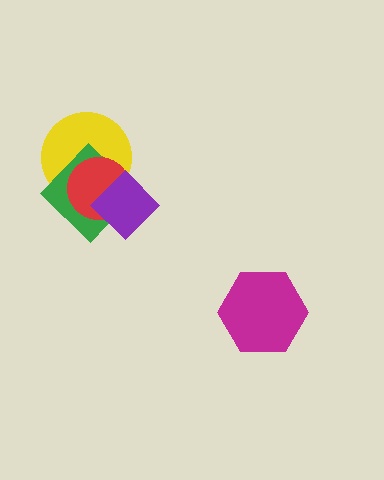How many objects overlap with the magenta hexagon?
0 objects overlap with the magenta hexagon.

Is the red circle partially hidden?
Yes, it is partially covered by another shape.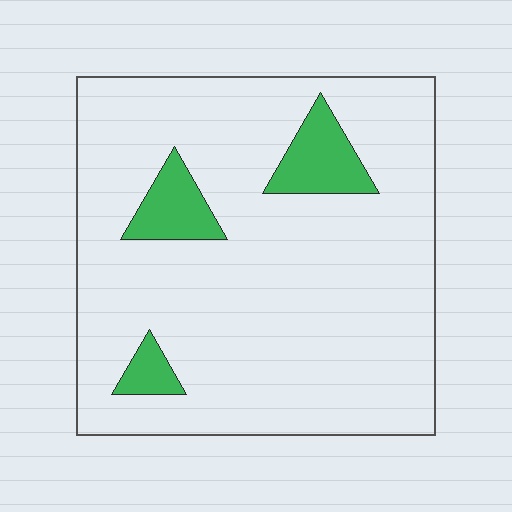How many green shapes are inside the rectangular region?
3.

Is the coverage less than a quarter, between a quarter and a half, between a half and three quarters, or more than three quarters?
Less than a quarter.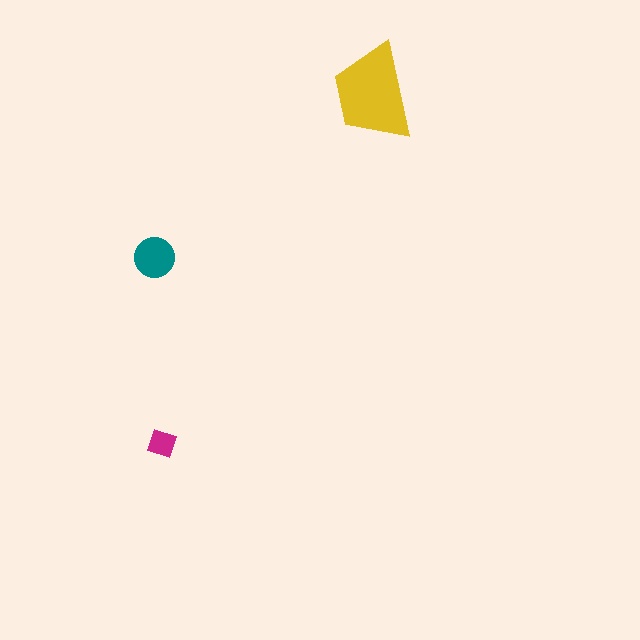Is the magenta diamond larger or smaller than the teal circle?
Smaller.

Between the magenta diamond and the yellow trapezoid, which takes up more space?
The yellow trapezoid.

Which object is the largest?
The yellow trapezoid.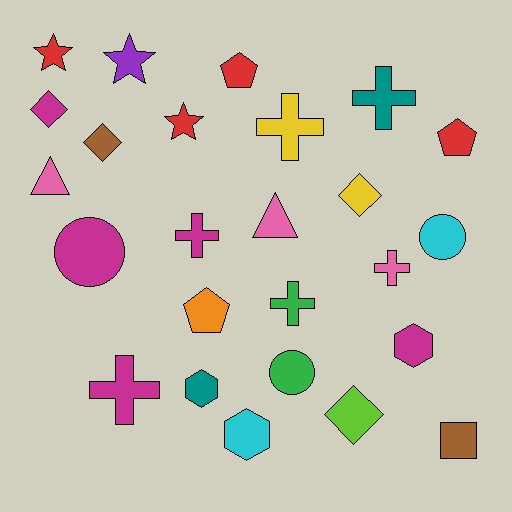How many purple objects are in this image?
There is 1 purple object.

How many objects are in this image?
There are 25 objects.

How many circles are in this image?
There are 3 circles.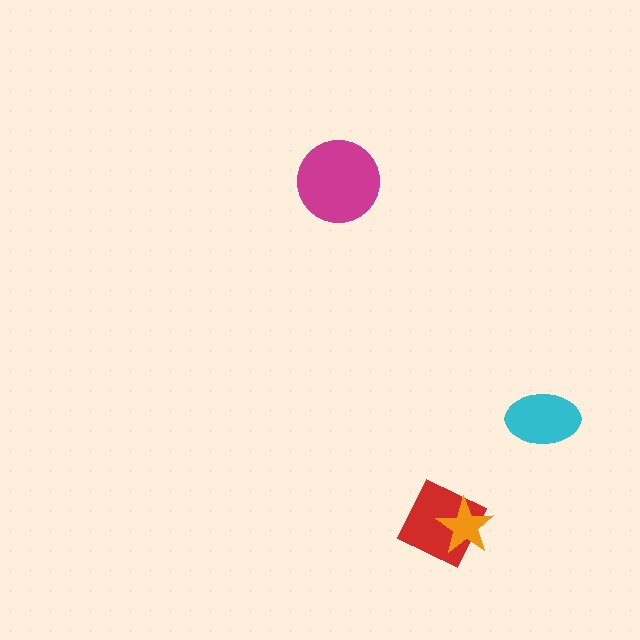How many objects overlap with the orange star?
1 object overlaps with the orange star.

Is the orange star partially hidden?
No, no other shape covers it.